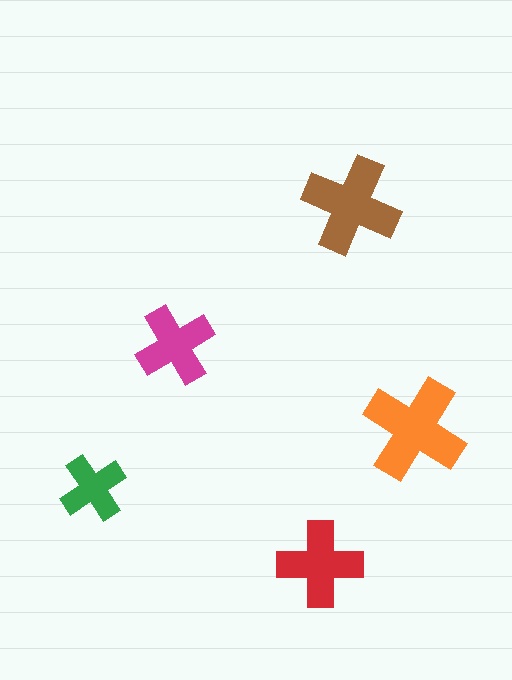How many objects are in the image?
There are 5 objects in the image.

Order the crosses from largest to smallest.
the orange one, the brown one, the red one, the magenta one, the green one.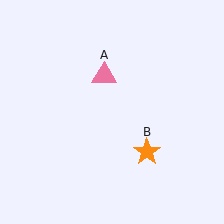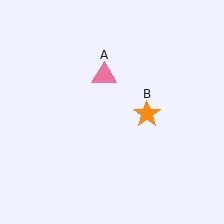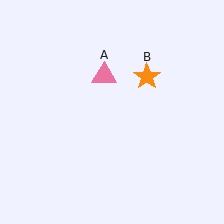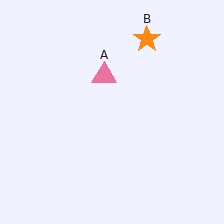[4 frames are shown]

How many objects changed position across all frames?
1 object changed position: orange star (object B).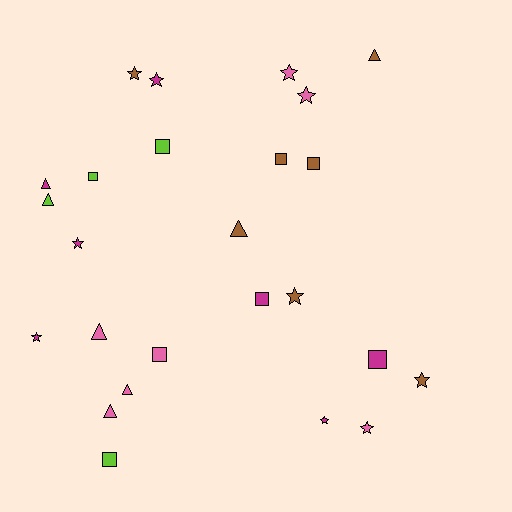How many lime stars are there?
There are no lime stars.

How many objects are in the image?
There are 25 objects.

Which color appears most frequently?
Brown, with 7 objects.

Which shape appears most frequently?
Star, with 10 objects.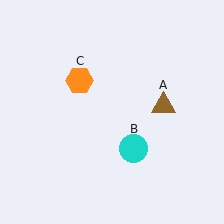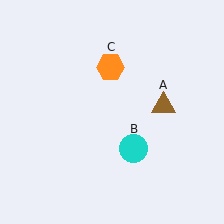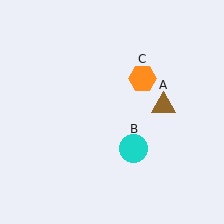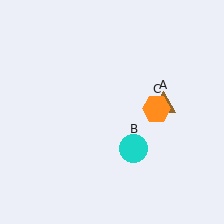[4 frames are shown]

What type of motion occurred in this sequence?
The orange hexagon (object C) rotated clockwise around the center of the scene.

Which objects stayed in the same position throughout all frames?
Brown triangle (object A) and cyan circle (object B) remained stationary.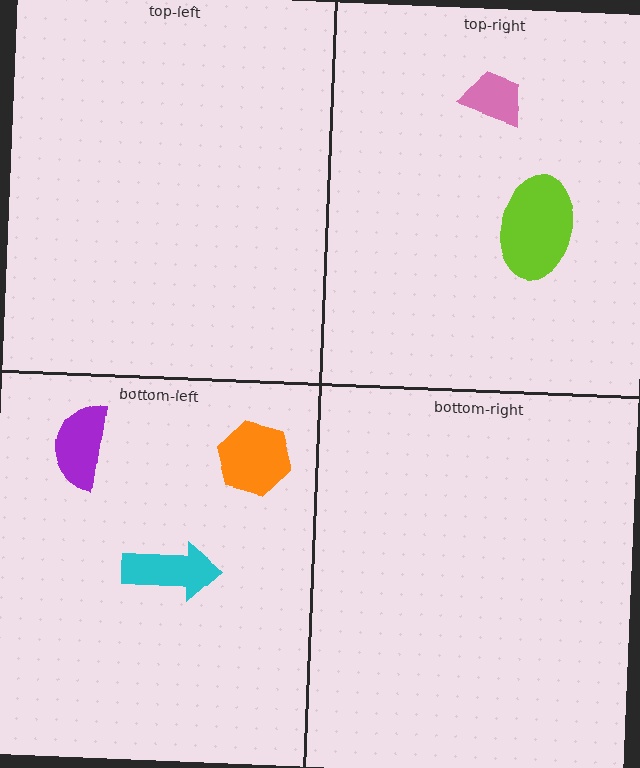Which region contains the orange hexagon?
The bottom-left region.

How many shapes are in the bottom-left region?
3.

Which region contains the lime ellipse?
The top-right region.